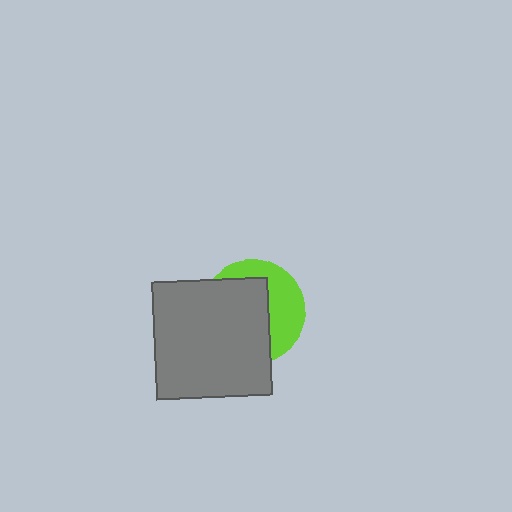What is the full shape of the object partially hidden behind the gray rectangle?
The partially hidden object is a lime circle.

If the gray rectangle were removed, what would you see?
You would see the complete lime circle.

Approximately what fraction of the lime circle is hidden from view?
Roughly 60% of the lime circle is hidden behind the gray rectangle.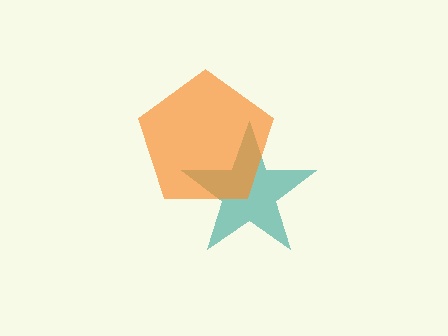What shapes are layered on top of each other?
The layered shapes are: a teal star, an orange pentagon.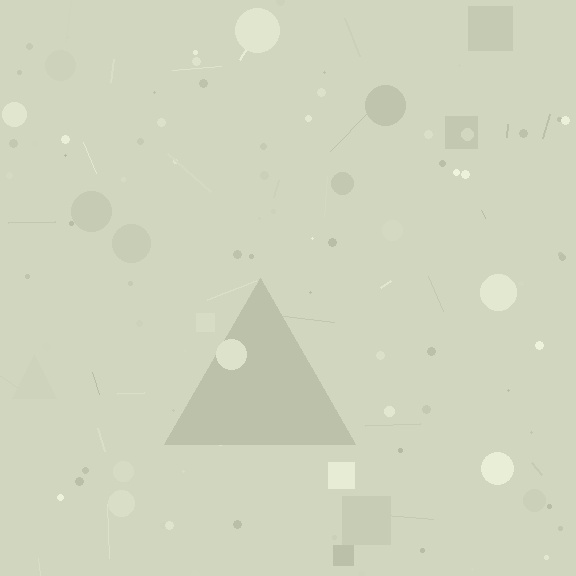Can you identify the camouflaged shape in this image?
The camouflaged shape is a triangle.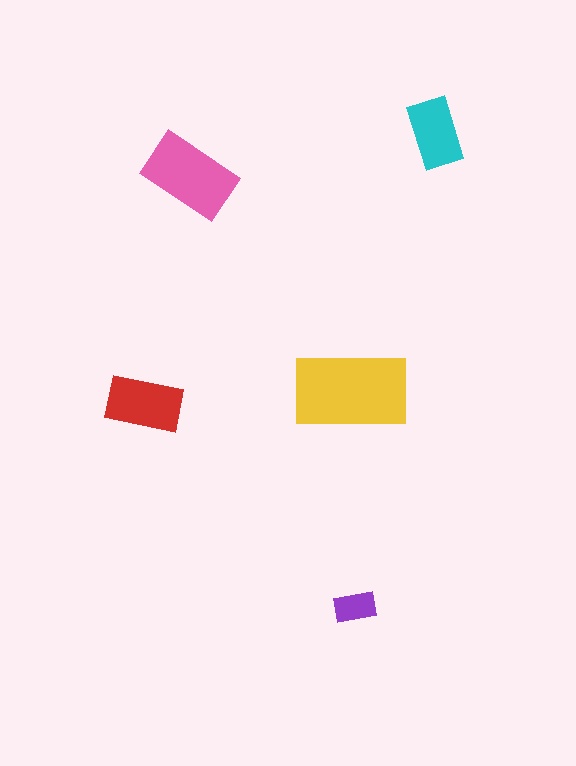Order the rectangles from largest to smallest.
the yellow one, the pink one, the red one, the cyan one, the purple one.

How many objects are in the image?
There are 5 objects in the image.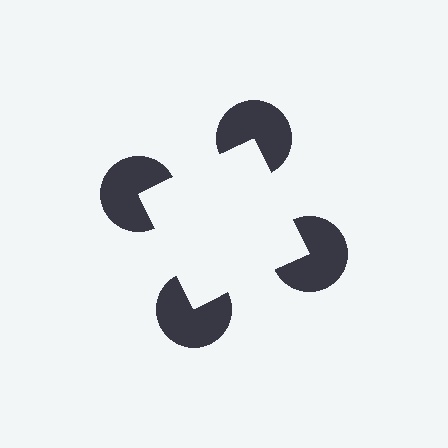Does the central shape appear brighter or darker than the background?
It typically appears slightly brighter than the background, even though no actual brightness change is drawn.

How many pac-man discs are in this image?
There are 4 — one at each vertex of the illusory square.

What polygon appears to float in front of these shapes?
An illusory square — its edges are inferred from the aligned wedge cuts in the pac-man discs, not physically drawn.